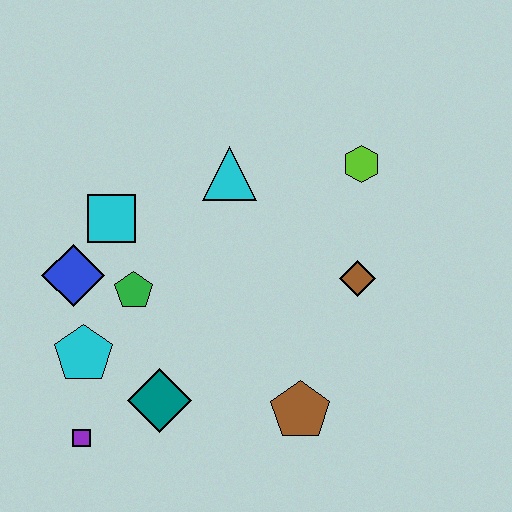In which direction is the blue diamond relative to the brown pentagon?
The blue diamond is to the left of the brown pentagon.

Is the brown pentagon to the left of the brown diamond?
Yes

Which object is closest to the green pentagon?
The blue diamond is closest to the green pentagon.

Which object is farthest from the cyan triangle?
The purple square is farthest from the cyan triangle.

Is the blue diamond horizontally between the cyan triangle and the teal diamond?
No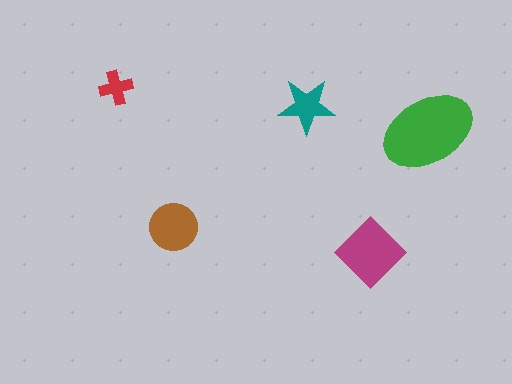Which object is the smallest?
The red cross.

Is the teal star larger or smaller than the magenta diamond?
Smaller.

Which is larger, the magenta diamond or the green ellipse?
The green ellipse.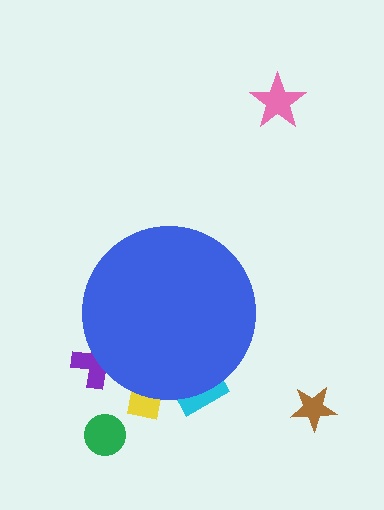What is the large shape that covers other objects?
A blue circle.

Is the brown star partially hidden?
No, the brown star is fully visible.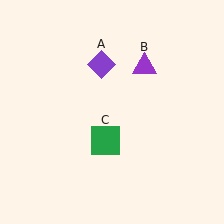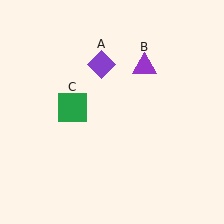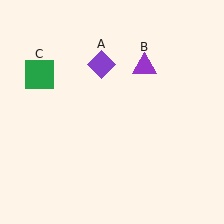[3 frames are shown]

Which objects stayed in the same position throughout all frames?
Purple diamond (object A) and purple triangle (object B) remained stationary.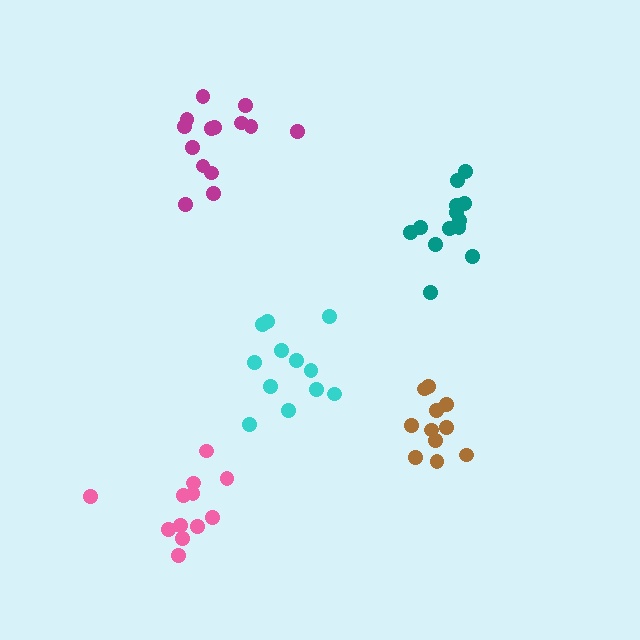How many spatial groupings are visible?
There are 5 spatial groupings.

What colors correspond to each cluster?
The clusters are colored: magenta, teal, pink, cyan, brown.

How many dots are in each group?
Group 1: 14 dots, Group 2: 14 dots, Group 3: 12 dots, Group 4: 12 dots, Group 5: 11 dots (63 total).